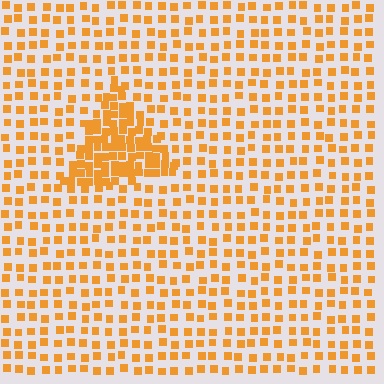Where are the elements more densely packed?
The elements are more densely packed inside the triangle boundary.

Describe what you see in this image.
The image contains small orange elements arranged at two different densities. A triangle-shaped region is visible where the elements are more densely packed than the surrounding area.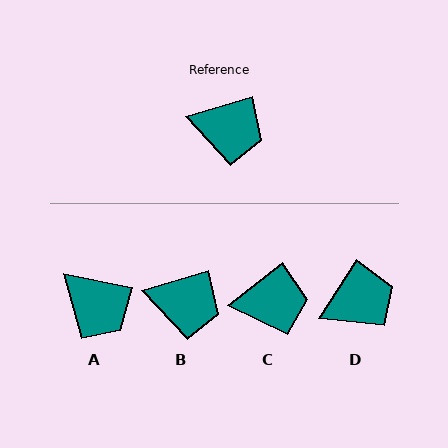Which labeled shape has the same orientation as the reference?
B.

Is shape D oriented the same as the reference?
No, it is off by about 40 degrees.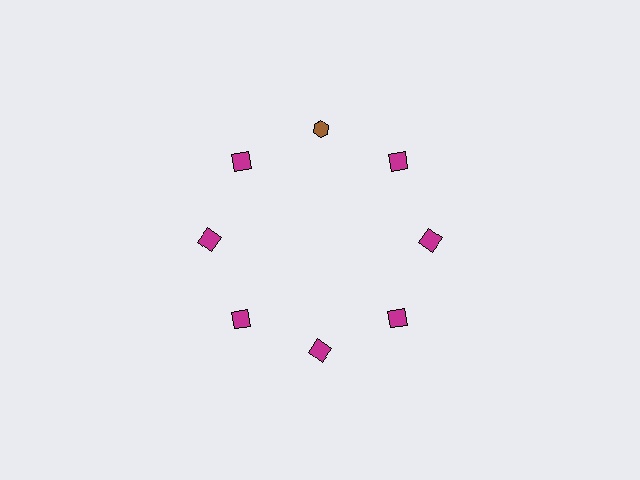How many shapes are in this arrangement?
There are 8 shapes arranged in a ring pattern.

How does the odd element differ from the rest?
It differs in both color (brown instead of magenta) and shape (hexagon instead of square).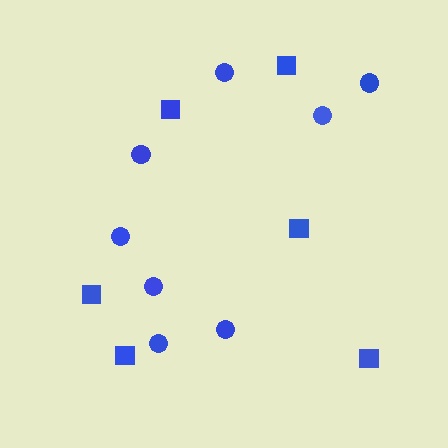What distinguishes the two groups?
There are 2 groups: one group of squares (6) and one group of circles (8).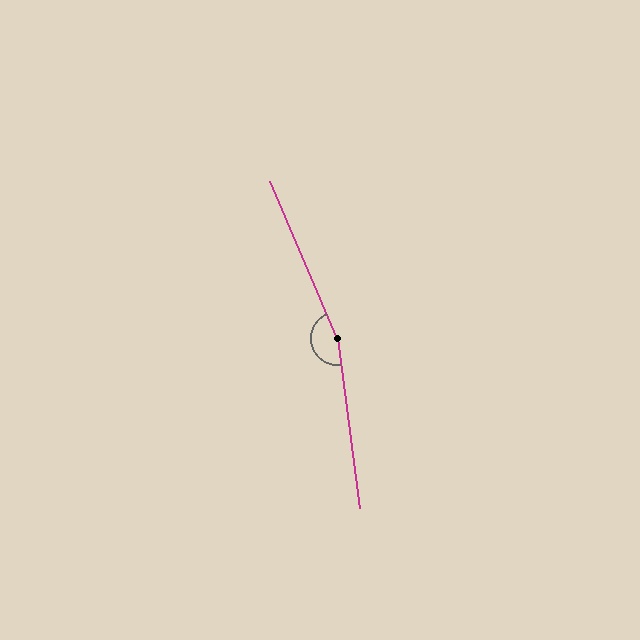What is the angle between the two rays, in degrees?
Approximately 165 degrees.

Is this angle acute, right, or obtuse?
It is obtuse.